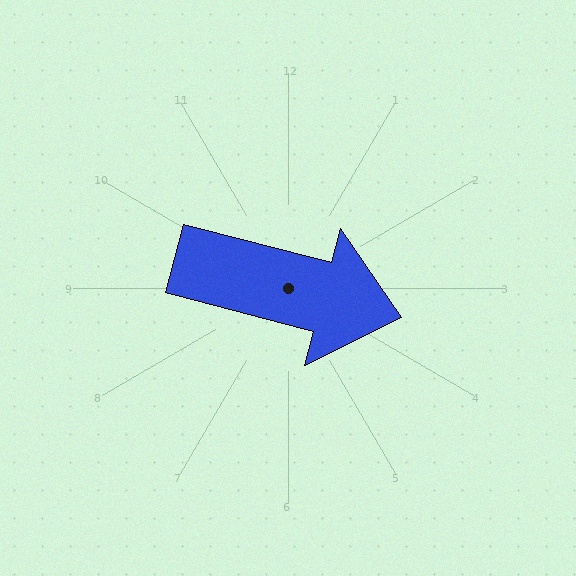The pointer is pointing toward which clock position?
Roughly 3 o'clock.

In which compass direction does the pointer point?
East.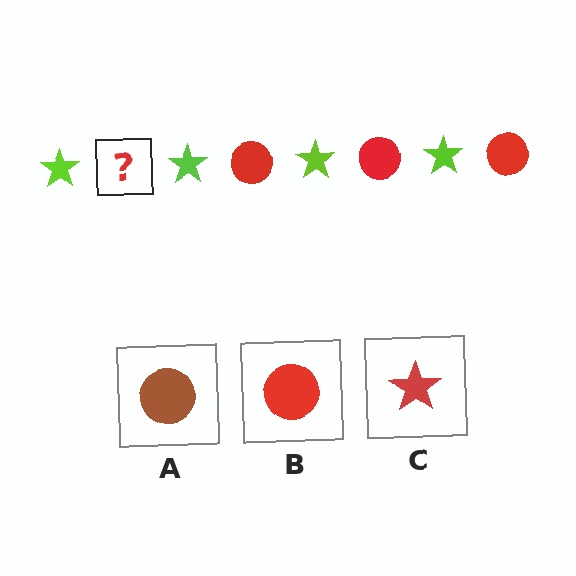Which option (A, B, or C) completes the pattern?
B.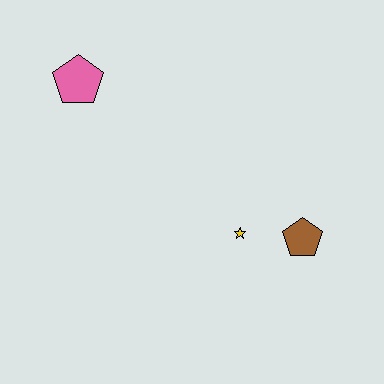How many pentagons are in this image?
There are 2 pentagons.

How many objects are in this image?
There are 3 objects.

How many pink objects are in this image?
There is 1 pink object.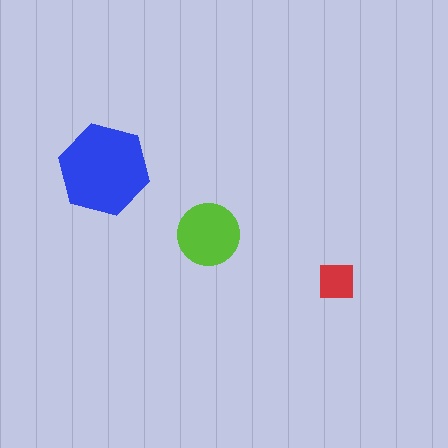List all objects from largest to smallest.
The blue hexagon, the lime circle, the red square.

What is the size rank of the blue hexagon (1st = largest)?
1st.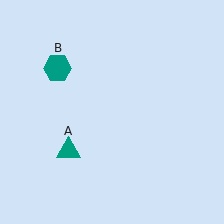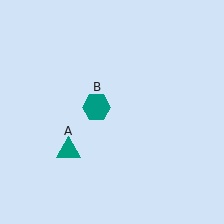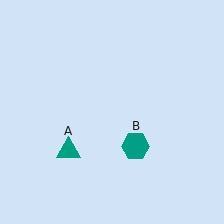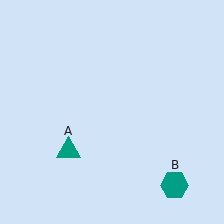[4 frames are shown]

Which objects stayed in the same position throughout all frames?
Teal triangle (object A) remained stationary.